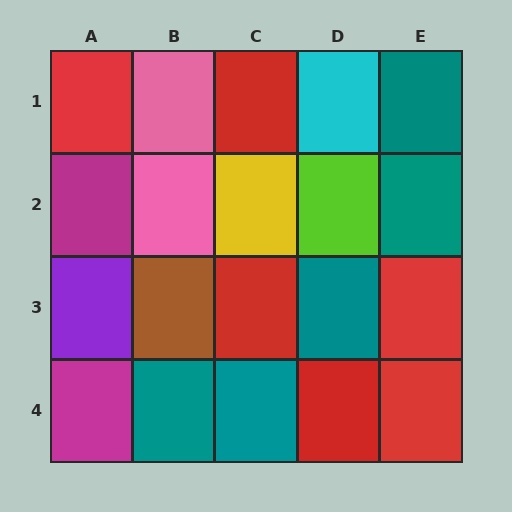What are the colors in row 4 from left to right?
Magenta, teal, teal, red, red.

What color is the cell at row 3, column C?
Red.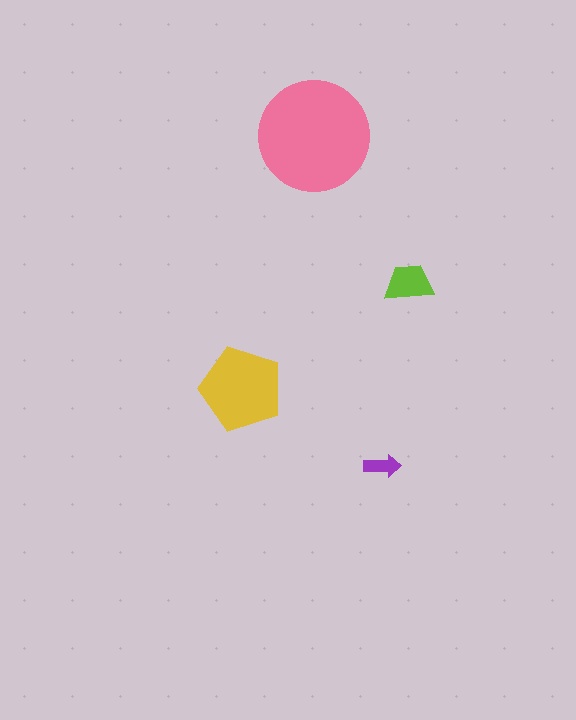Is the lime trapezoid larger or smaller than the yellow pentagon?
Smaller.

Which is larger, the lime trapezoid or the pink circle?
The pink circle.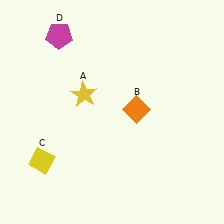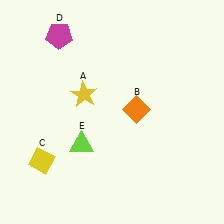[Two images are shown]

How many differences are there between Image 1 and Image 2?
There is 1 difference between the two images.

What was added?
A lime triangle (E) was added in Image 2.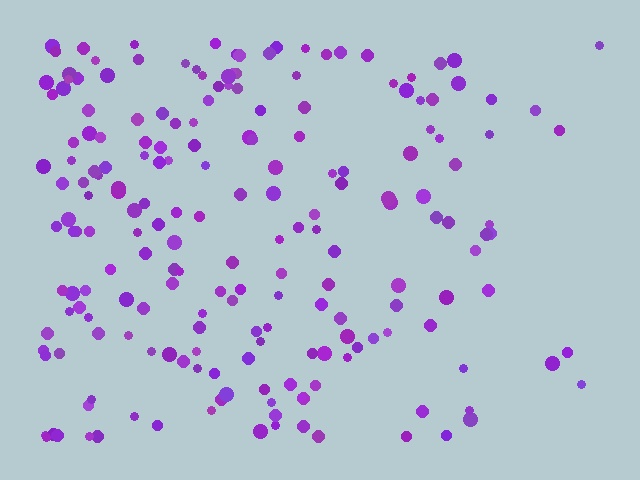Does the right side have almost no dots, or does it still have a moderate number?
Still a moderate number, just noticeably fewer than the left.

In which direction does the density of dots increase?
From right to left, with the left side densest.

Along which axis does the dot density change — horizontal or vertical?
Horizontal.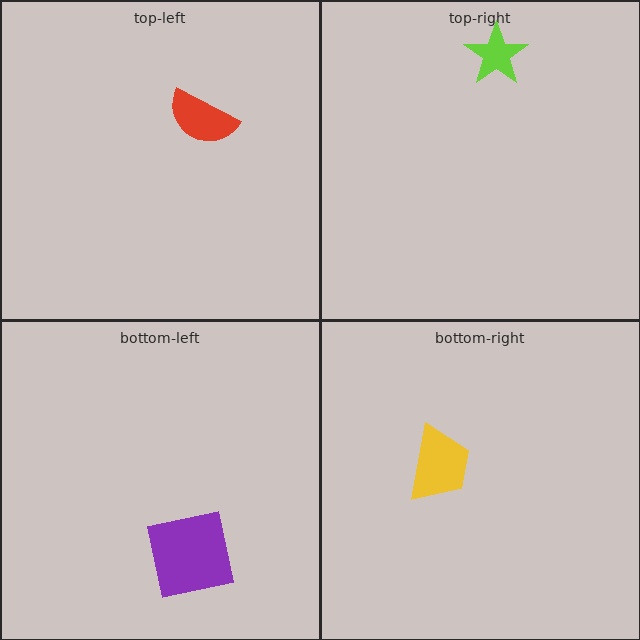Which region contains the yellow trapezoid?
The bottom-right region.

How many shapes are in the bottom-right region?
1.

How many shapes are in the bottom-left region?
1.